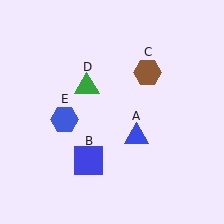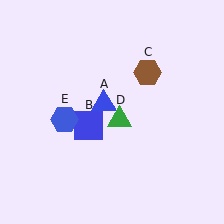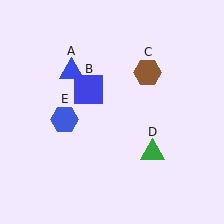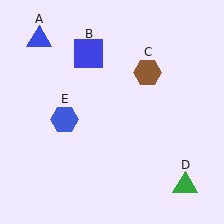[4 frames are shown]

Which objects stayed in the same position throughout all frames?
Brown hexagon (object C) and blue hexagon (object E) remained stationary.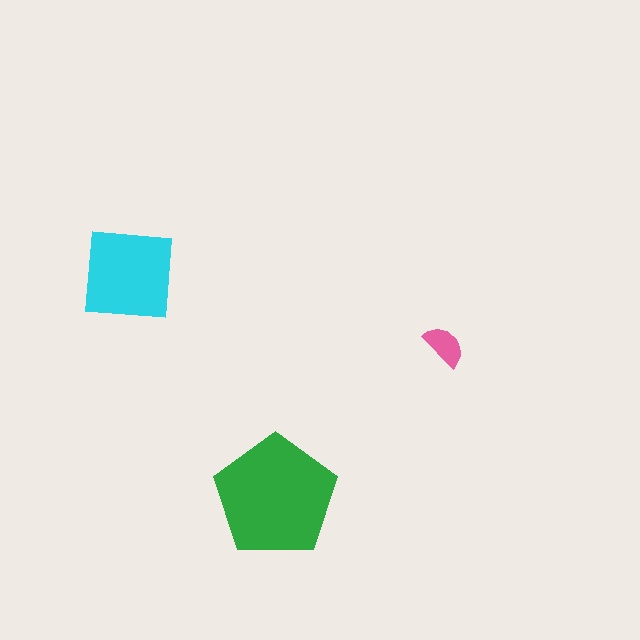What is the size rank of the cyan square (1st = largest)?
2nd.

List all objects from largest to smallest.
The green pentagon, the cyan square, the pink semicircle.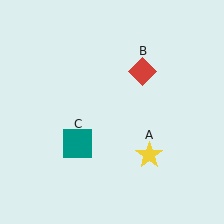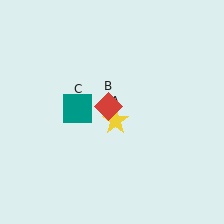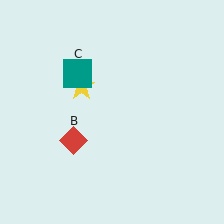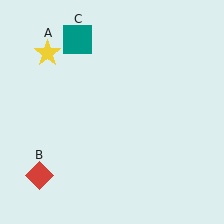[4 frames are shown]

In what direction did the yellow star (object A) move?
The yellow star (object A) moved up and to the left.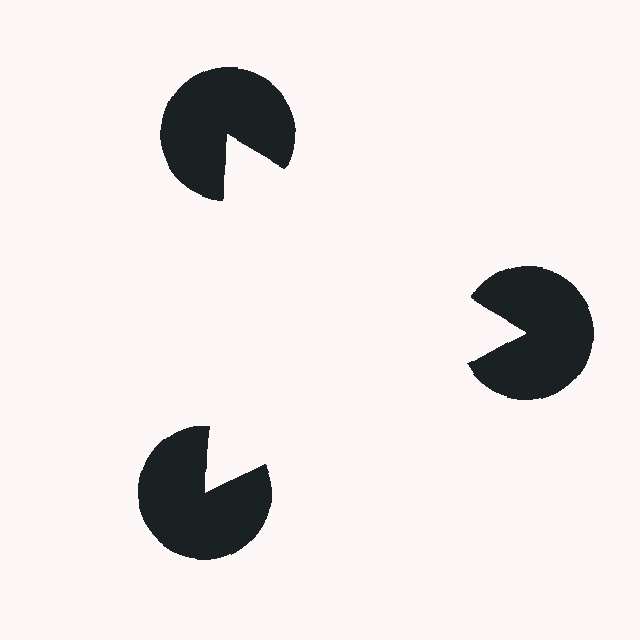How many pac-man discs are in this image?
There are 3 — one at each vertex of the illusory triangle.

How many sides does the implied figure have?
3 sides.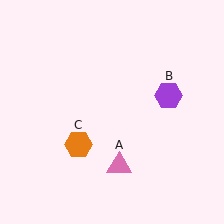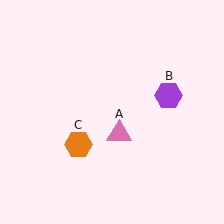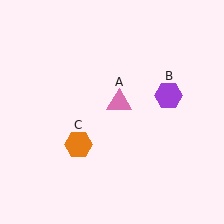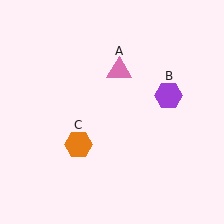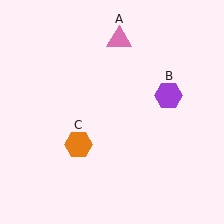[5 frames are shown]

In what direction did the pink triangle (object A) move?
The pink triangle (object A) moved up.